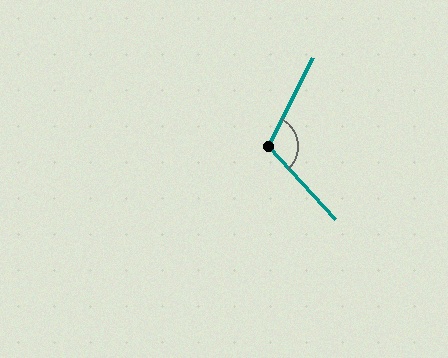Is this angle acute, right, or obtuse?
It is obtuse.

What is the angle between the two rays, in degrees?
Approximately 111 degrees.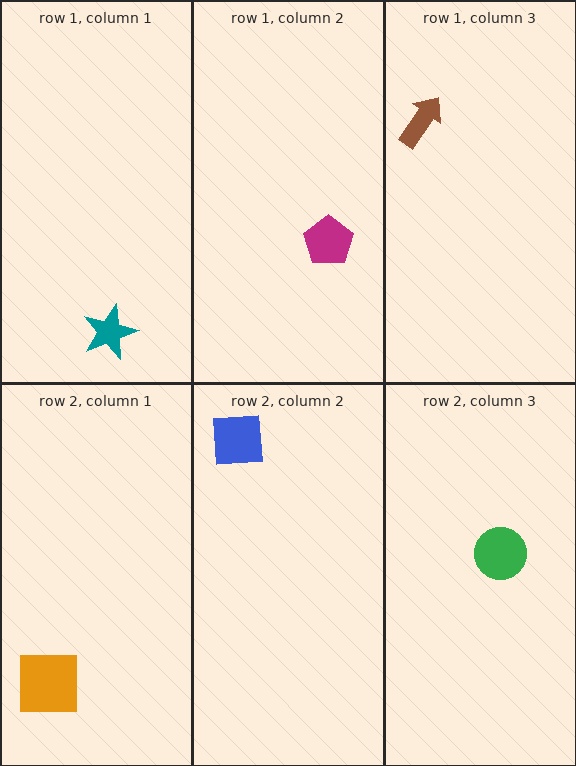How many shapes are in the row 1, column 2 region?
1.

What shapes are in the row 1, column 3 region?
The brown arrow.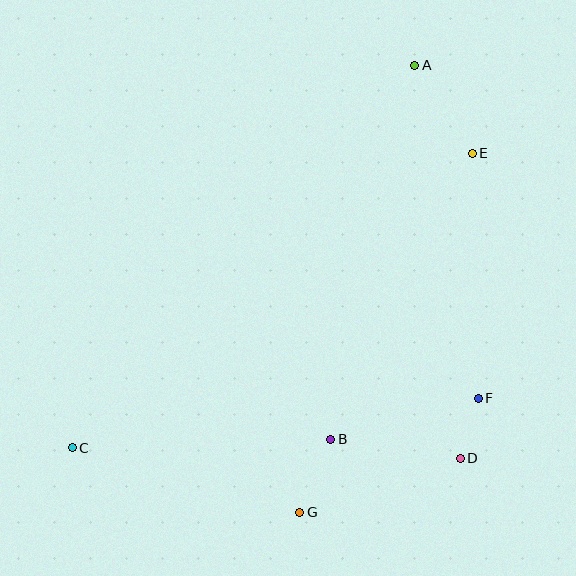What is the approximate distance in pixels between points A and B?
The distance between A and B is approximately 383 pixels.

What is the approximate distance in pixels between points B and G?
The distance between B and G is approximately 79 pixels.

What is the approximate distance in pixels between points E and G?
The distance between E and G is approximately 398 pixels.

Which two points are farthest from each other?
Points A and C are farthest from each other.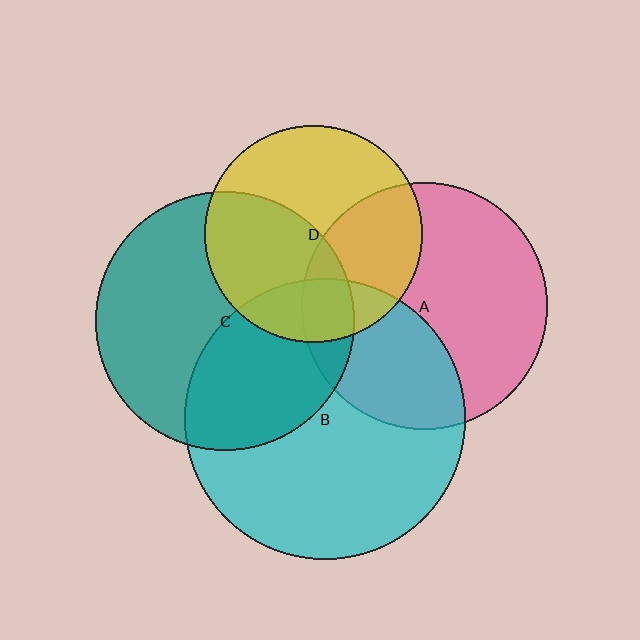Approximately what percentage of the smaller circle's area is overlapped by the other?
Approximately 20%.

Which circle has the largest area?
Circle B (cyan).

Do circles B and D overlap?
Yes.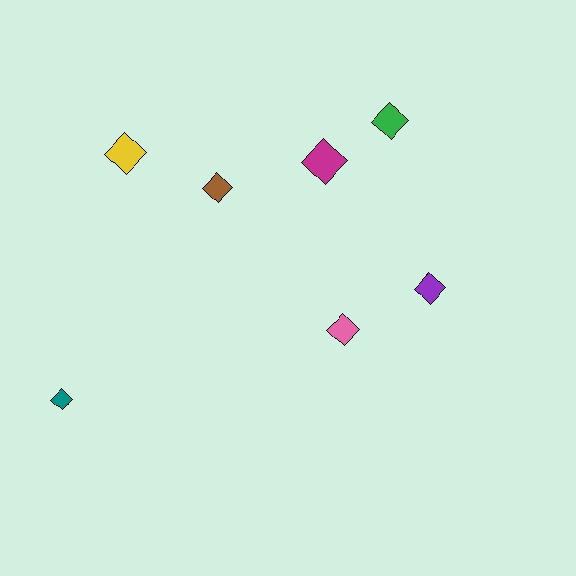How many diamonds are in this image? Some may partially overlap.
There are 7 diamonds.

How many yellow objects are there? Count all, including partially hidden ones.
There is 1 yellow object.